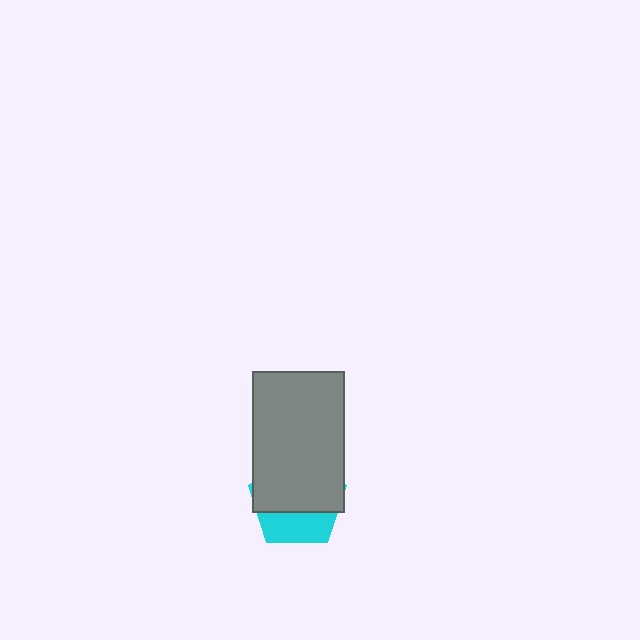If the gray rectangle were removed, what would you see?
You would see the complete cyan pentagon.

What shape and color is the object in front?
The object in front is a gray rectangle.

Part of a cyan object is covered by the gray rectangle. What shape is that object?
It is a pentagon.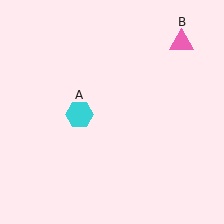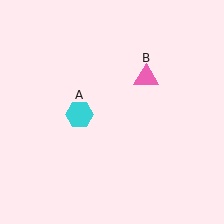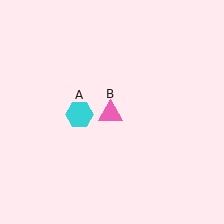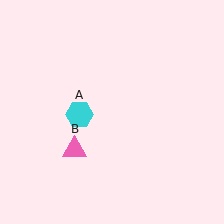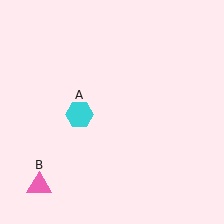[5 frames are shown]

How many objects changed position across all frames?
1 object changed position: pink triangle (object B).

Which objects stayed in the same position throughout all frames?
Cyan hexagon (object A) remained stationary.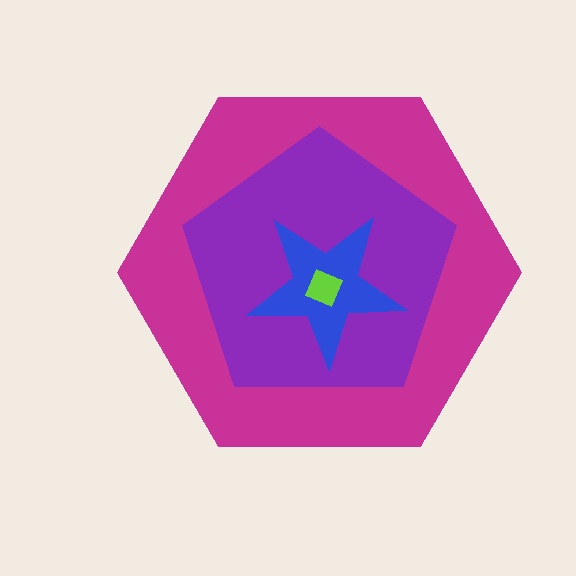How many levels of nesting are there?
4.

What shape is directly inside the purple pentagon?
The blue star.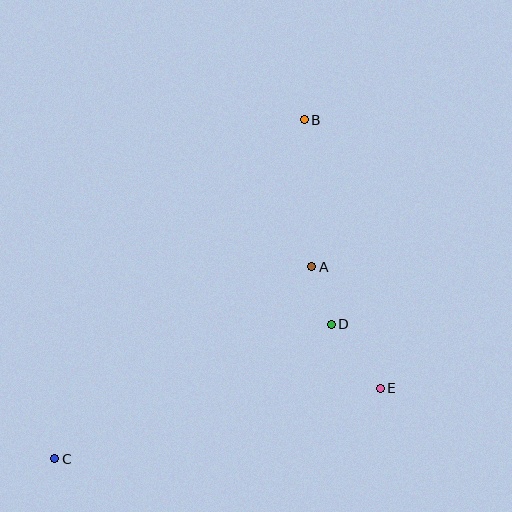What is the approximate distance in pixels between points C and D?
The distance between C and D is approximately 308 pixels.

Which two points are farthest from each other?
Points B and C are farthest from each other.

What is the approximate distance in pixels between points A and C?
The distance between A and C is approximately 321 pixels.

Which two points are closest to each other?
Points A and D are closest to each other.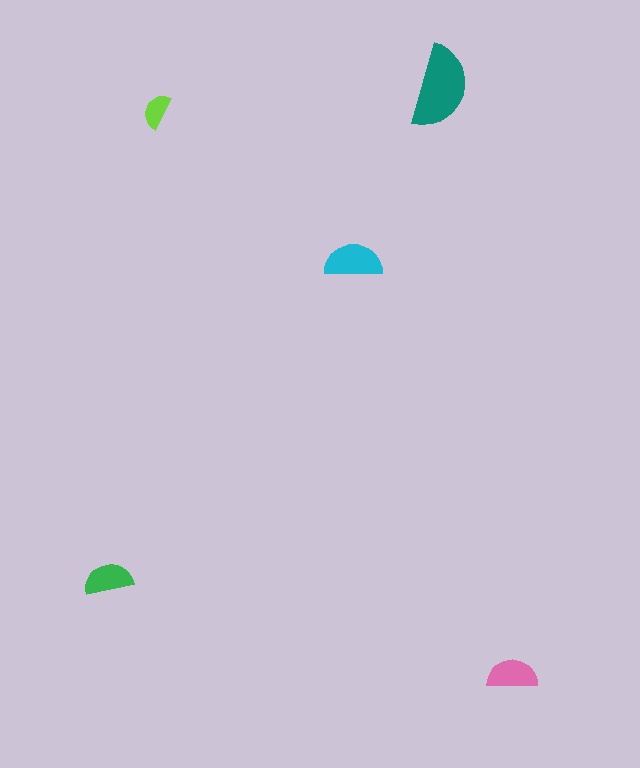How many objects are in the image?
There are 5 objects in the image.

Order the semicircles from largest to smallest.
the teal one, the cyan one, the pink one, the green one, the lime one.